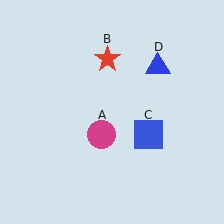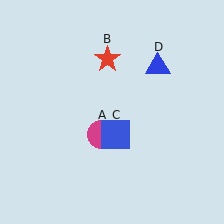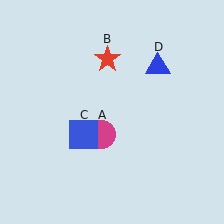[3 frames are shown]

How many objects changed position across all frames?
1 object changed position: blue square (object C).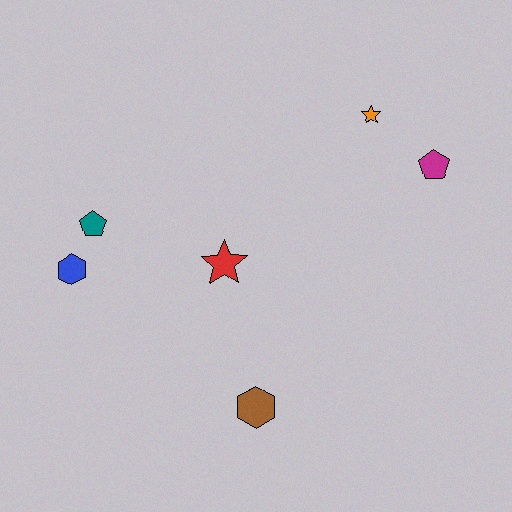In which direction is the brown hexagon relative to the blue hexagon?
The brown hexagon is to the right of the blue hexagon.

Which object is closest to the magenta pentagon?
The orange star is closest to the magenta pentagon.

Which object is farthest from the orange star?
The blue hexagon is farthest from the orange star.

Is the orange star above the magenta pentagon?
Yes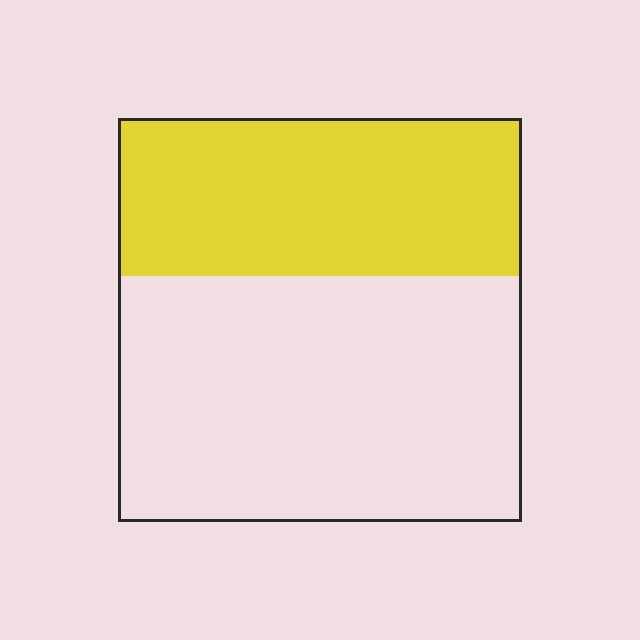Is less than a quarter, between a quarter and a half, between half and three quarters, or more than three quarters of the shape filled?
Between a quarter and a half.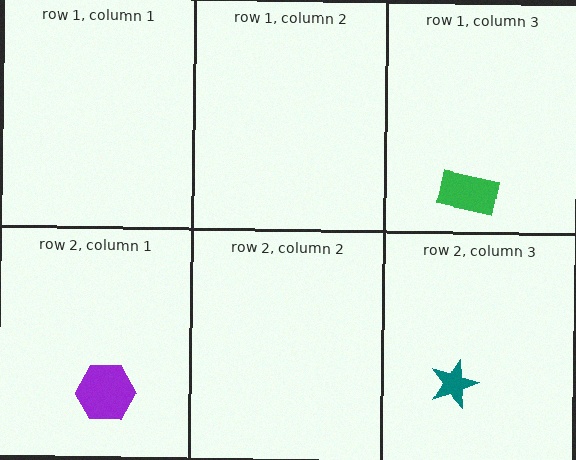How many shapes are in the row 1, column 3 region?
1.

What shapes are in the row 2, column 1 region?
The purple hexagon.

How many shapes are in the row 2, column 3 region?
1.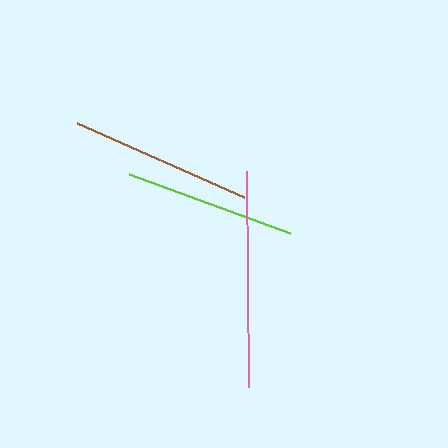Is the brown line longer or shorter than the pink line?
The pink line is longer than the brown line.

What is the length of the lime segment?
The lime segment is approximately 171 pixels long.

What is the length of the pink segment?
The pink segment is approximately 216 pixels long.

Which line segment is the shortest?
The lime line is the shortest at approximately 171 pixels.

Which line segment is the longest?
The pink line is the longest at approximately 216 pixels.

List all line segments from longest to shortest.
From longest to shortest: pink, brown, lime.